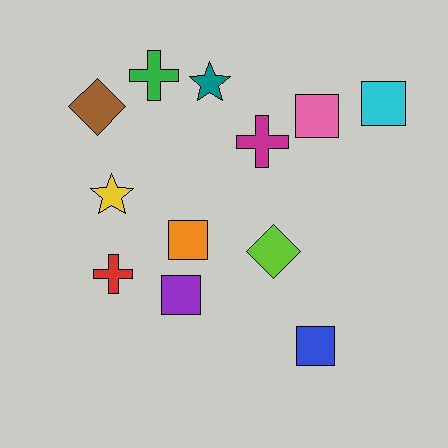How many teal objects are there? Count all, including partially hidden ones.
There is 1 teal object.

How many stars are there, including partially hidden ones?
There are 2 stars.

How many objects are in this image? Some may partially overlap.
There are 12 objects.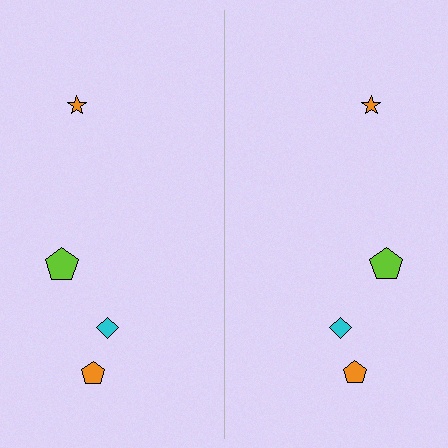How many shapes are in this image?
There are 8 shapes in this image.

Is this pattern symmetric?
Yes, this pattern has bilateral (reflection) symmetry.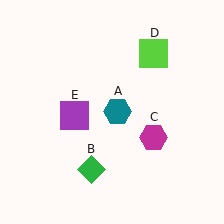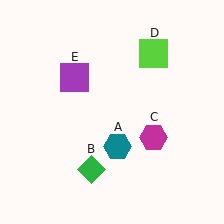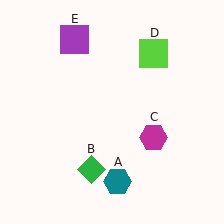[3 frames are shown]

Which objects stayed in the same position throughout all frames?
Green diamond (object B) and magenta hexagon (object C) and lime square (object D) remained stationary.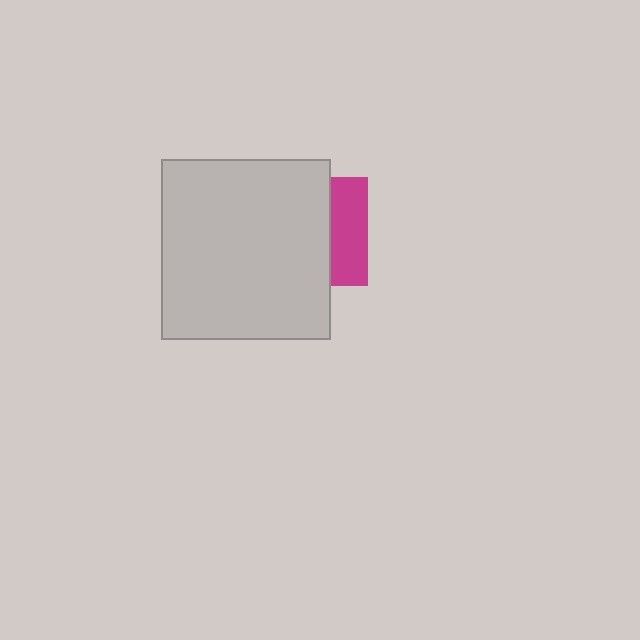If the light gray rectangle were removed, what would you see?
You would see the complete magenta square.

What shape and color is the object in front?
The object in front is a light gray rectangle.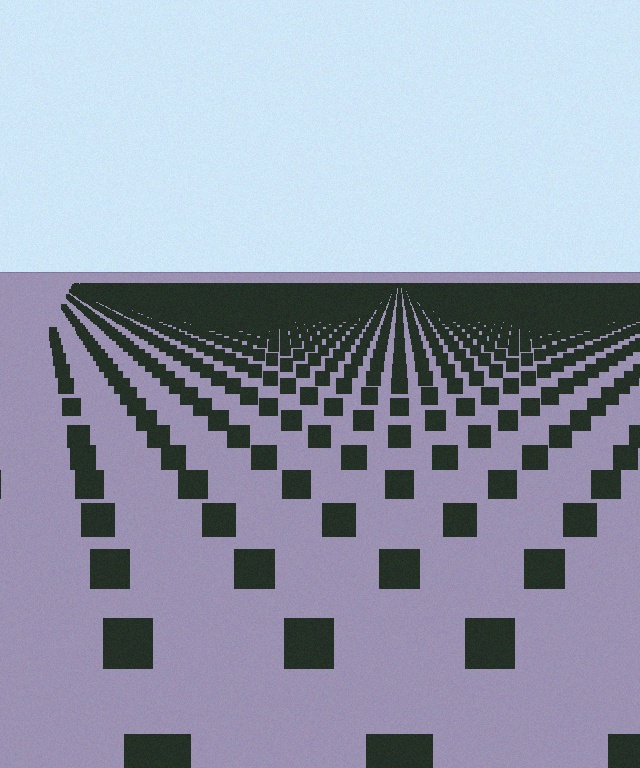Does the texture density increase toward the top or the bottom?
Density increases toward the top.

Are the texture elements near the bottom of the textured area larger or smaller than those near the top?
Larger. Near the bottom, elements are closer to the viewer and appear at a bigger on-screen size.